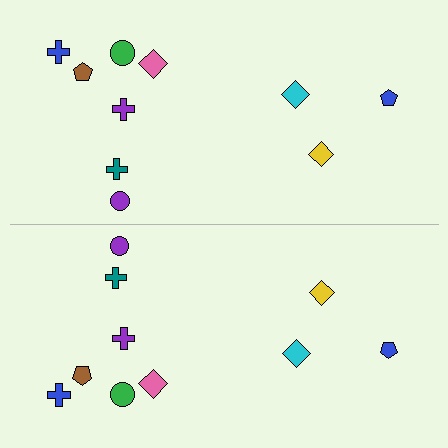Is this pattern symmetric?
Yes, this pattern has bilateral (reflection) symmetry.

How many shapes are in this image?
There are 20 shapes in this image.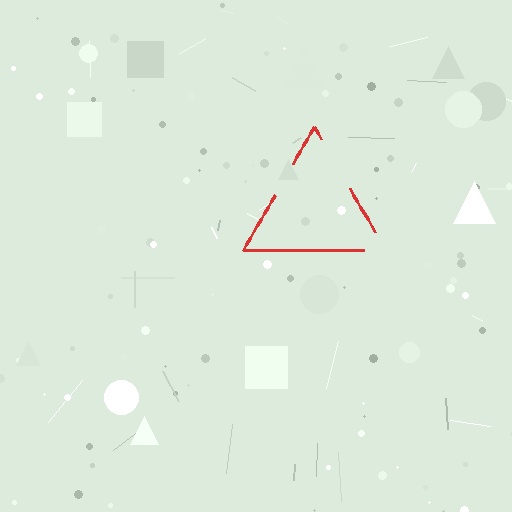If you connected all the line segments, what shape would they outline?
They would outline a triangle.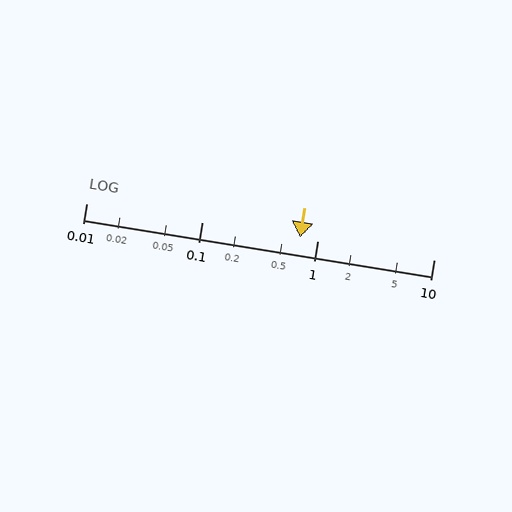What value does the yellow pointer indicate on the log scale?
The pointer indicates approximately 0.7.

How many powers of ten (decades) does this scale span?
The scale spans 3 decades, from 0.01 to 10.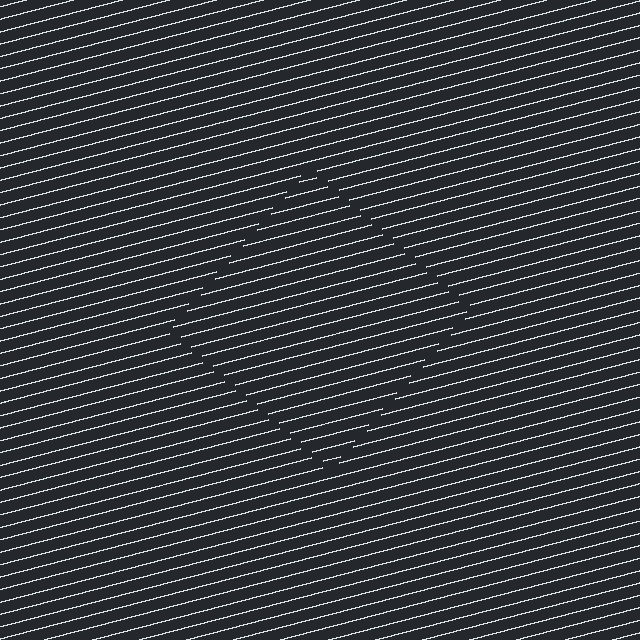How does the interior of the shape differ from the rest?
The interior of the shape contains the same grating, shifted by half a period — the contour is defined by the phase discontinuity where line-ends from the inner and outer gratings abut.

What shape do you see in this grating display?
An illusory square. The interior of the shape contains the same grating, shifted by half a period — the contour is defined by the phase discontinuity where line-ends from the inner and outer gratings abut.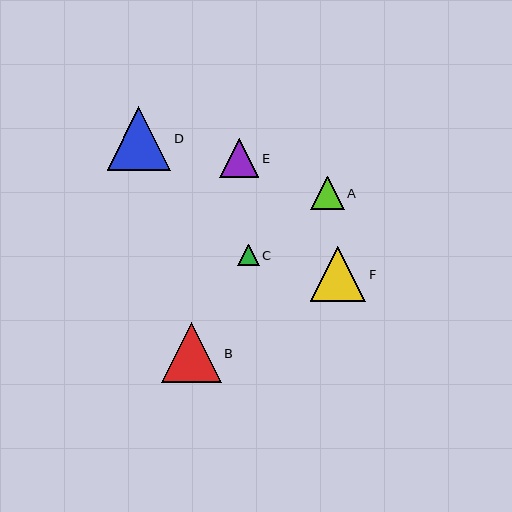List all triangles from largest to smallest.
From largest to smallest: D, B, F, E, A, C.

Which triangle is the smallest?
Triangle C is the smallest with a size of approximately 22 pixels.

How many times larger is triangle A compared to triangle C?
Triangle A is approximately 1.5 times the size of triangle C.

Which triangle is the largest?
Triangle D is the largest with a size of approximately 64 pixels.